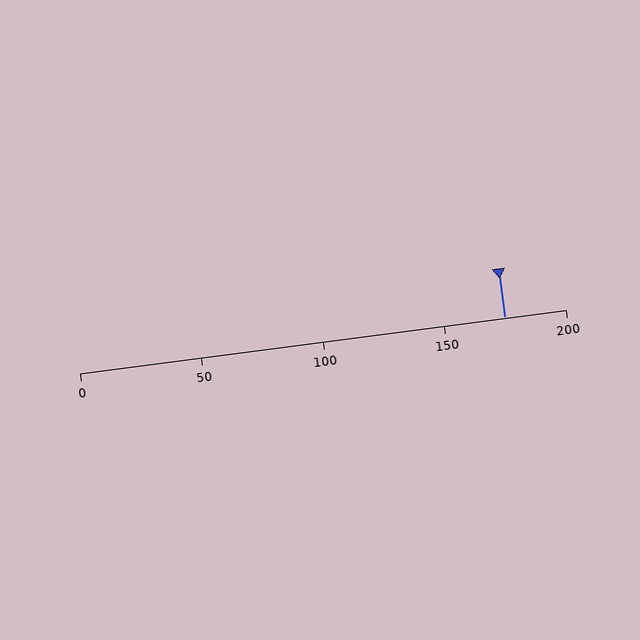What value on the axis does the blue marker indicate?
The marker indicates approximately 175.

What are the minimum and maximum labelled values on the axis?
The axis runs from 0 to 200.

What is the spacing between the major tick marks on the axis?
The major ticks are spaced 50 apart.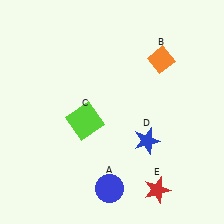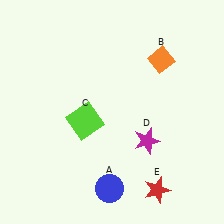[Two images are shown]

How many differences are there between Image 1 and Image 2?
There is 1 difference between the two images.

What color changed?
The star (D) changed from blue in Image 1 to magenta in Image 2.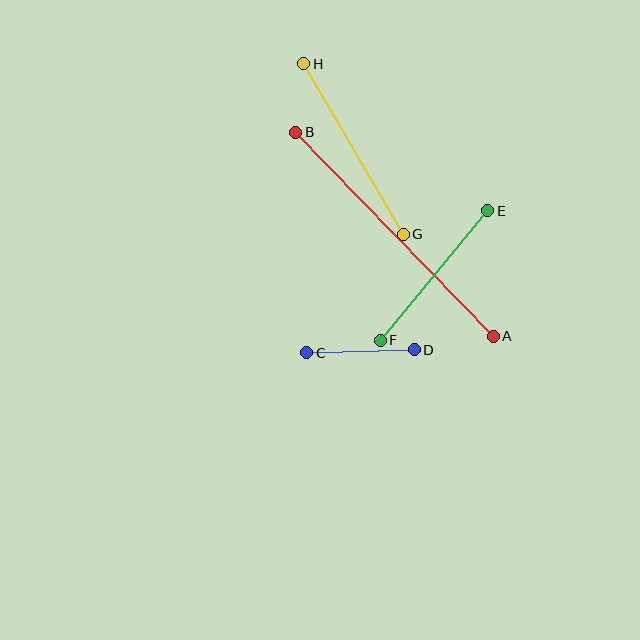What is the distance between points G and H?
The distance is approximately 197 pixels.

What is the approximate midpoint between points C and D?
The midpoint is at approximately (361, 351) pixels.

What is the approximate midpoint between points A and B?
The midpoint is at approximately (394, 234) pixels.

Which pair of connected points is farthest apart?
Points A and B are farthest apart.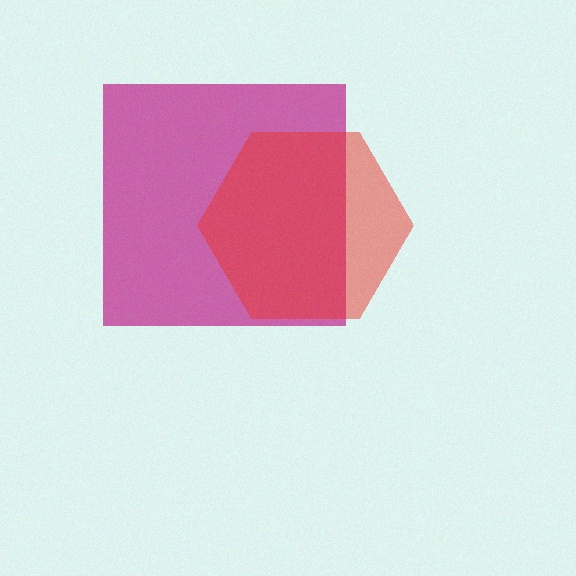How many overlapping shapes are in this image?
There are 2 overlapping shapes in the image.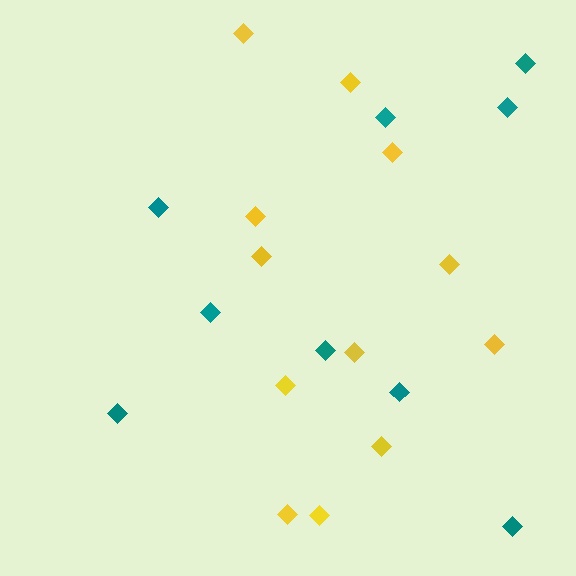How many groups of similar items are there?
There are 2 groups: one group of yellow diamonds (12) and one group of teal diamonds (9).